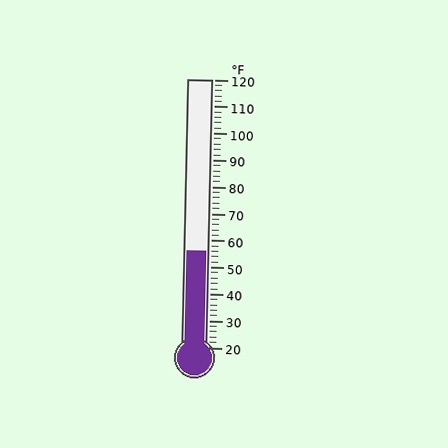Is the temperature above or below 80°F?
The temperature is below 80°F.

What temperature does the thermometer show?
The thermometer shows approximately 56°F.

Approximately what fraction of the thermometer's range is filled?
The thermometer is filled to approximately 35% of its range.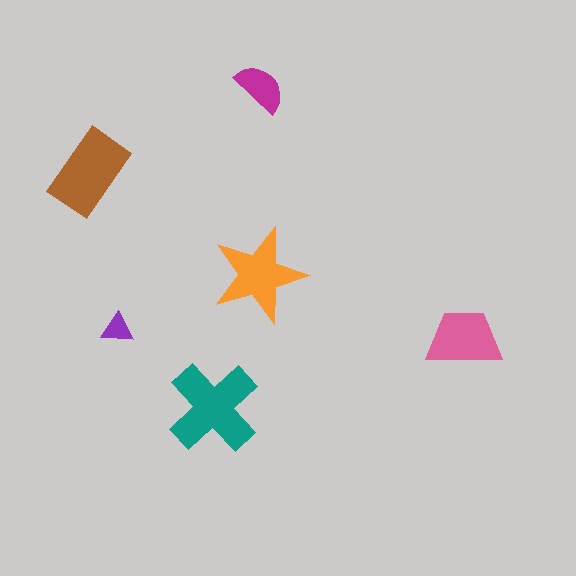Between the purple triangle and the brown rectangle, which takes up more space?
The brown rectangle.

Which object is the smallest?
The purple triangle.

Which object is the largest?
The teal cross.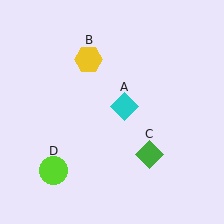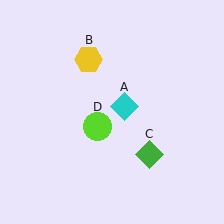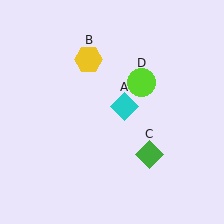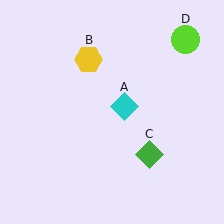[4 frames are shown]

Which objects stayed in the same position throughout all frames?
Cyan diamond (object A) and yellow hexagon (object B) and green diamond (object C) remained stationary.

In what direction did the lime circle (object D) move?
The lime circle (object D) moved up and to the right.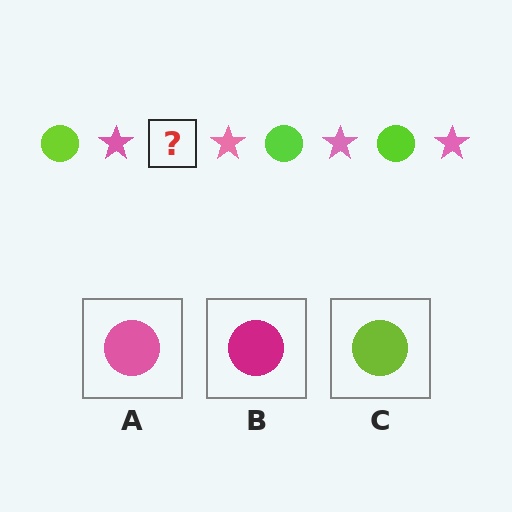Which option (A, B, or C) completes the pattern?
C.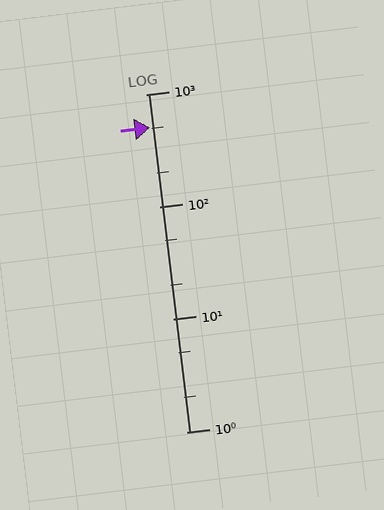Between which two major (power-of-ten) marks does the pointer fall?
The pointer is between 100 and 1000.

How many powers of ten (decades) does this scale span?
The scale spans 3 decades, from 1 to 1000.